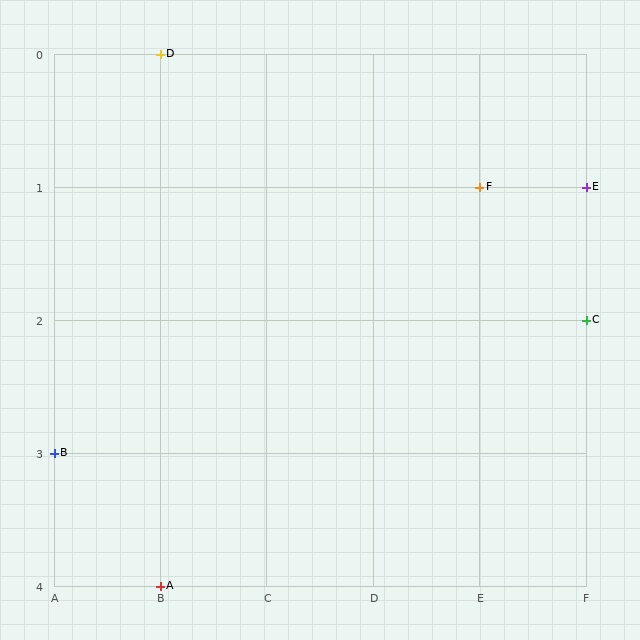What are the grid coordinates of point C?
Point C is at grid coordinates (F, 2).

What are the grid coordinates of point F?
Point F is at grid coordinates (E, 1).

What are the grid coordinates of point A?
Point A is at grid coordinates (B, 4).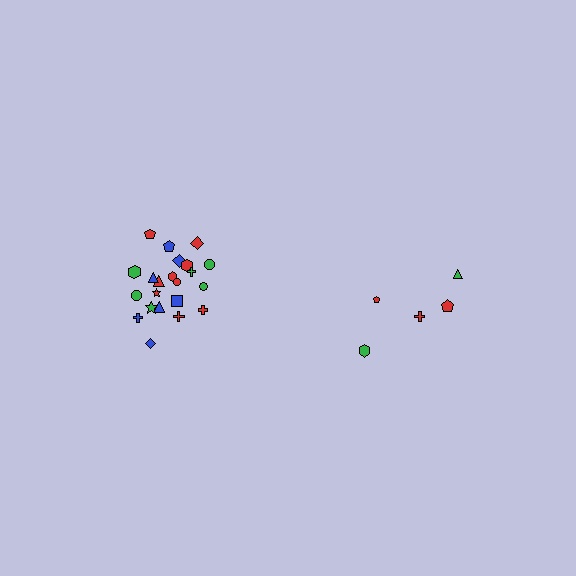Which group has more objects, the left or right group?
The left group.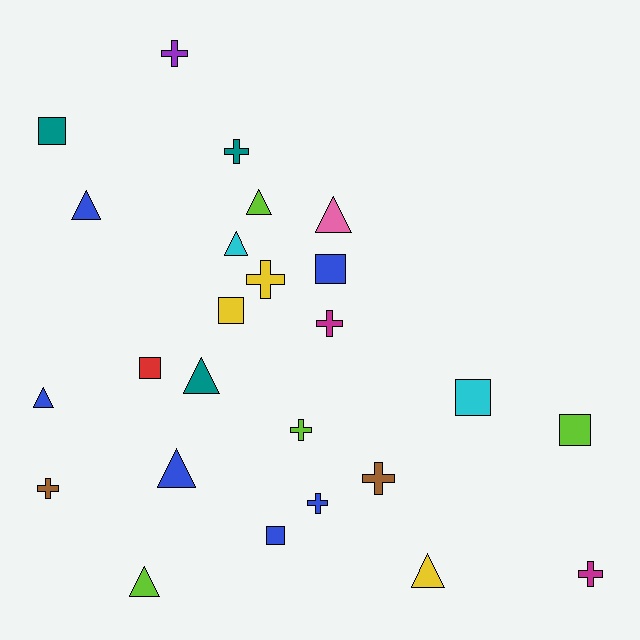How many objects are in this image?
There are 25 objects.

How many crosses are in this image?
There are 9 crosses.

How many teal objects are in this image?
There are 3 teal objects.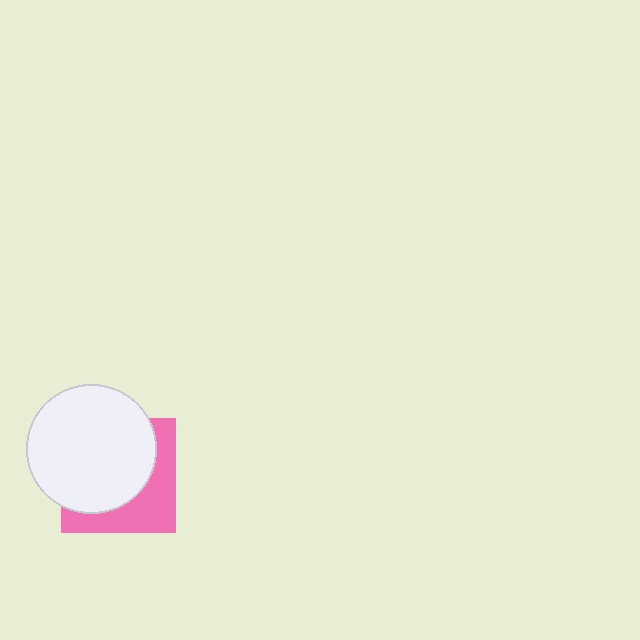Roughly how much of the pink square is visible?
A small part of it is visible (roughly 38%).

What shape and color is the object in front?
The object in front is a white circle.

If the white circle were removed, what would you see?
You would see the complete pink square.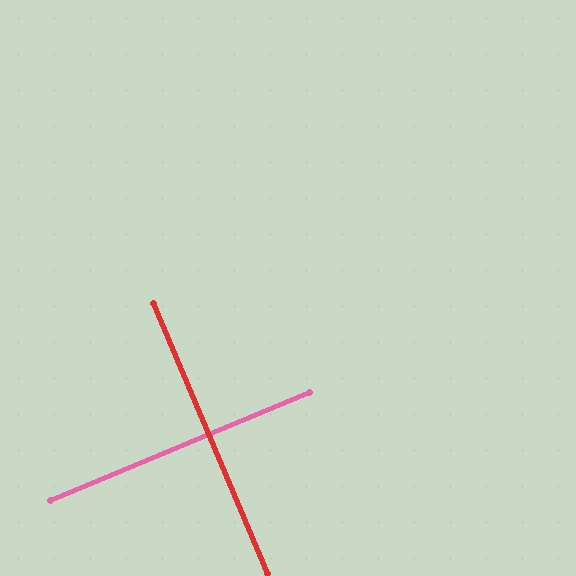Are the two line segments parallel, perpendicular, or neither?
Perpendicular — they meet at approximately 90°.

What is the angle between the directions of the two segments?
Approximately 90 degrees.